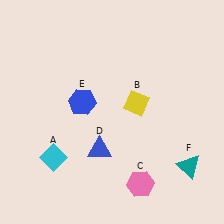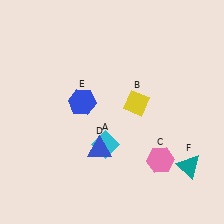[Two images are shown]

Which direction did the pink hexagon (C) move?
The pink hexagon (C) moved up.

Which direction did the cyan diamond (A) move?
The cyan diamond (A) moved right.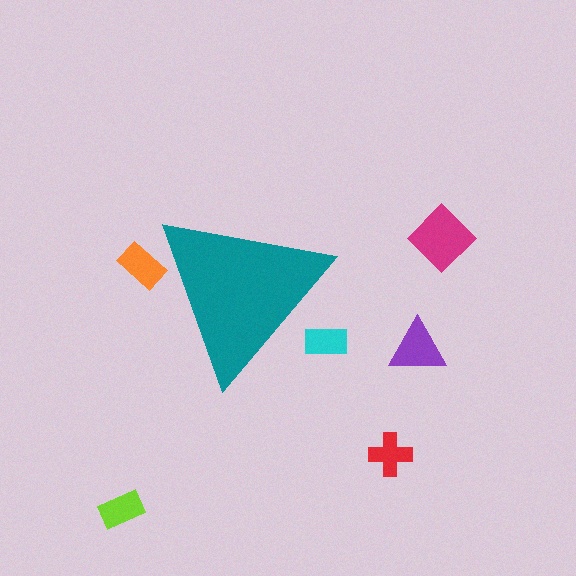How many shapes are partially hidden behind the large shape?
2 shapes are partially hidden.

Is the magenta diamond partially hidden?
No, the magenta diamond is fully visible.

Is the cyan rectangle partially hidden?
Yes, the cyan rectangle is partially hidden behind the teal triangle.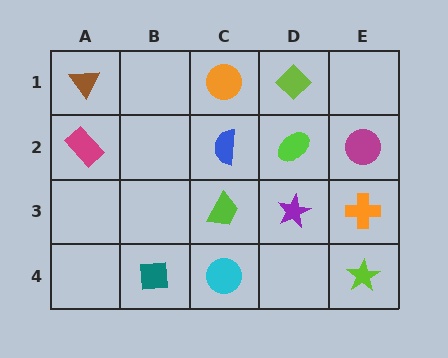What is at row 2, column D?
A lime ellipse.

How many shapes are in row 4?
3 shapes.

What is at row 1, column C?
An orange circle.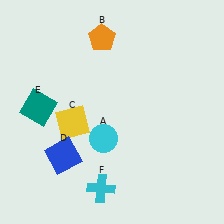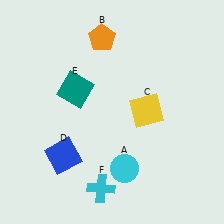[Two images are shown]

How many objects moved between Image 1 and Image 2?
3 objects moved between the two images.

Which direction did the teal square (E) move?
The teal square (E) moved right.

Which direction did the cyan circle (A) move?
The cyan circle (A) moved down.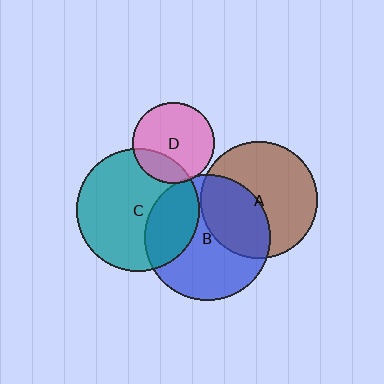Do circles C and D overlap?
Yes.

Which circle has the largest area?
Circle B (blue).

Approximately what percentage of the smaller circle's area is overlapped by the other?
Approximately 25%.